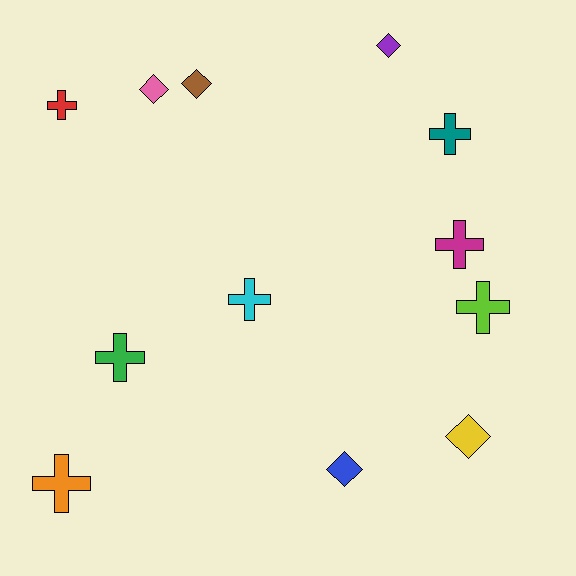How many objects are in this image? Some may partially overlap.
There are 12 objects.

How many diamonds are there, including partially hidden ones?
There are 5 diamonds.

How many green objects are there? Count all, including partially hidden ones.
There is 1 green object.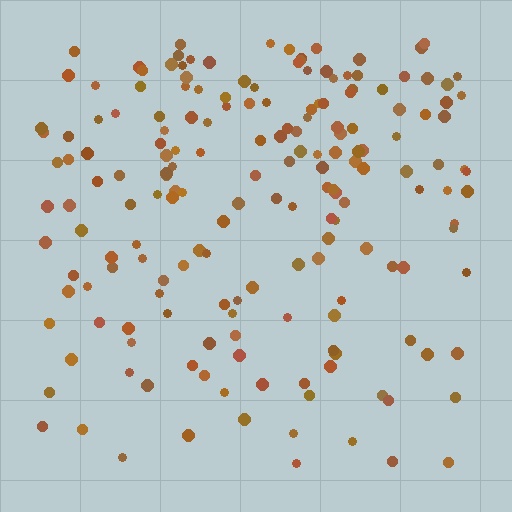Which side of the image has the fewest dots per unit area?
The bottom.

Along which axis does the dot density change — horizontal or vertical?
Vertical.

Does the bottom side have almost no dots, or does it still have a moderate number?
Still a moderate number, just noticeably fewer than the top.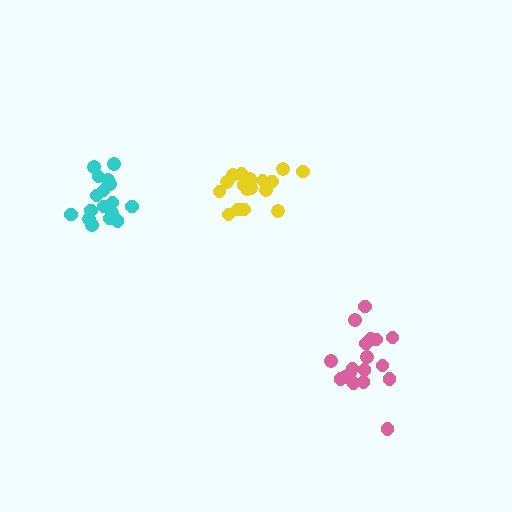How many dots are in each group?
Group 1: 17 dots, Group 2: 17 dots, Group 3: 18 dots (52 total).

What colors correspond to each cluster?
The clusters are colored: yellow, cyan, pink.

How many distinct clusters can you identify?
There are 3 distinct clusters.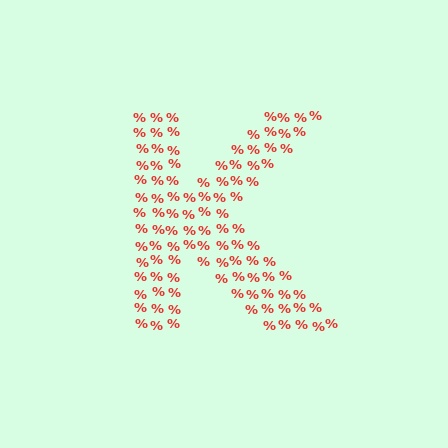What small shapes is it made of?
It is made of small percent signs.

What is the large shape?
The large shape is the letter K.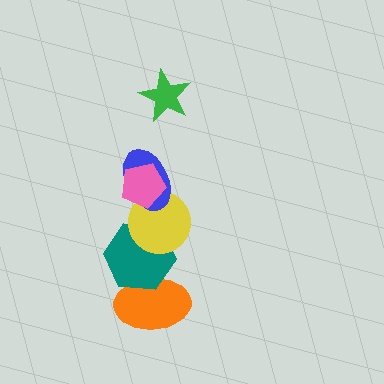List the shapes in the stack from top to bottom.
From top to bottom: the green star, the pink pentagon, the blue ellipse, the yellow circle, the teal hexagon, the orange ellipse.